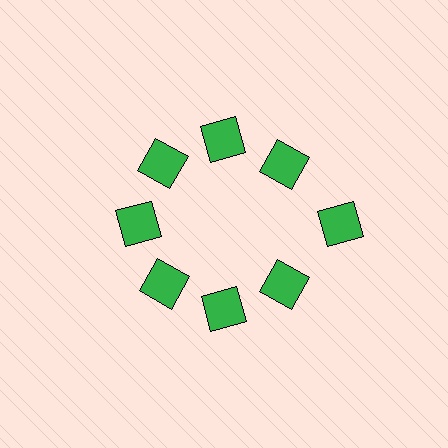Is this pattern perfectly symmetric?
No. The 8 green squares are arranged in a ring, but one element near the 3 o'clock position is pushed outward from the center, breaking the 8-fold rotational symmetry.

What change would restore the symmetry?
The symmetry would be restored by moving it inward, back onto the ring so that all 8 squares sit at equal angles and equal distance from the center.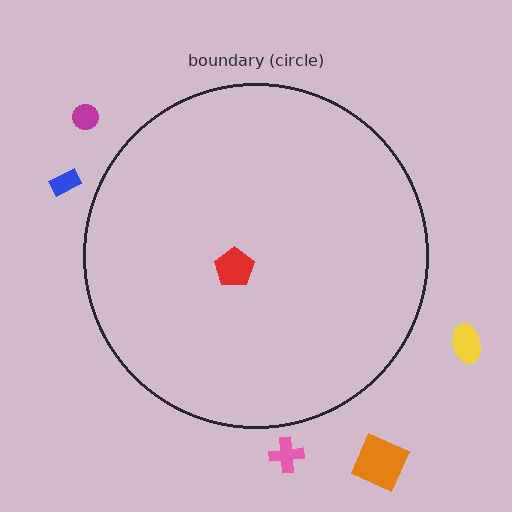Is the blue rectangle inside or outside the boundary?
Outside.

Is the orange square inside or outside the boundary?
Outside.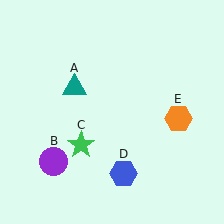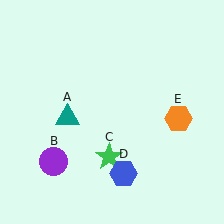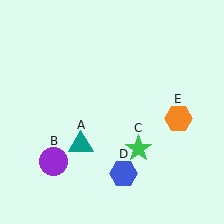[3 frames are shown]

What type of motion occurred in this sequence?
The teal triangle (object A), green star (object C) rotated counterclockwise around the center of the scene.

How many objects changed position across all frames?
2 objects changed position: teal triangle (object A), green star (object C).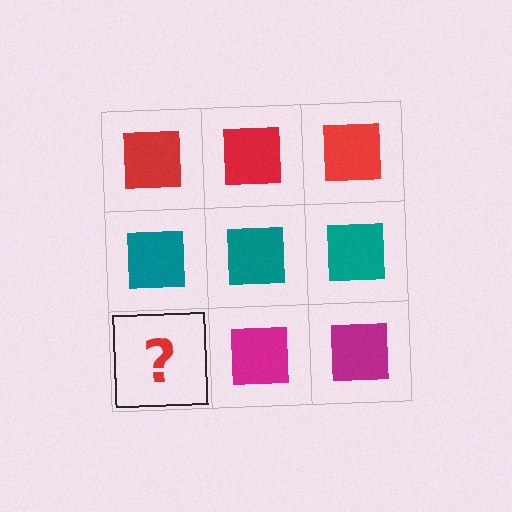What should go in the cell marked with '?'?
The missing cell should contain a magenta square.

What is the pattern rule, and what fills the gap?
The rule is that each row has a consistent color. The gap should be filled with a magenta square.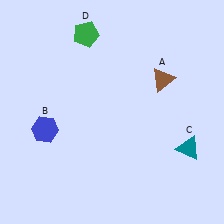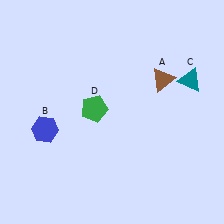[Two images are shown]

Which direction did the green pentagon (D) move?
The green pentagon (D) moved down.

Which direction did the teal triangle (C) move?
The teal triangle (C) moved up.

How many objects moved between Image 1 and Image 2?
2 objects moved between the two images.